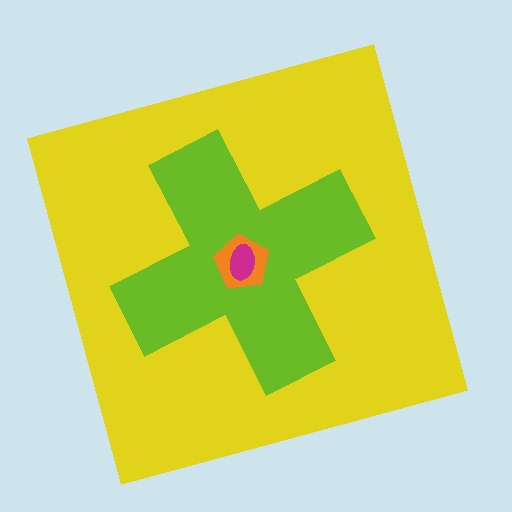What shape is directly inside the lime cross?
The orange pentagon.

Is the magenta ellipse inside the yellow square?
Yes.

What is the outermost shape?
The yellow square.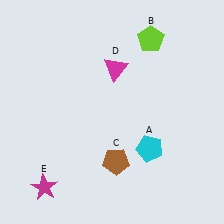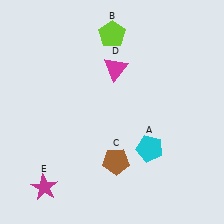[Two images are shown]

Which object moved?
The lime pentagon (B) moved left.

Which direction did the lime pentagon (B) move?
The lime pentagon (B) moved left.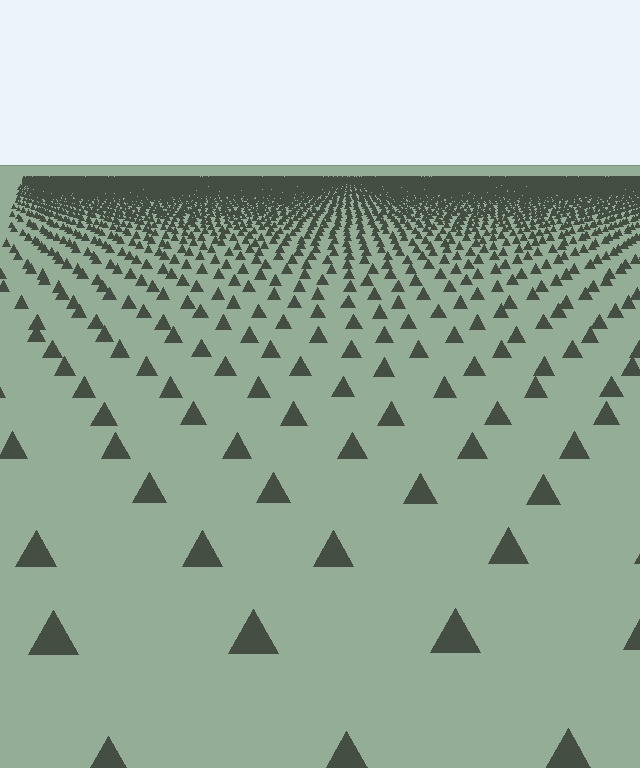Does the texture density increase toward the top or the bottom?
Density increases toward the top.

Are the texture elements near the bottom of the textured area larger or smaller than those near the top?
Larger. Near the bottom, elements are closer to the viewer and appear at a bigger on-screen size.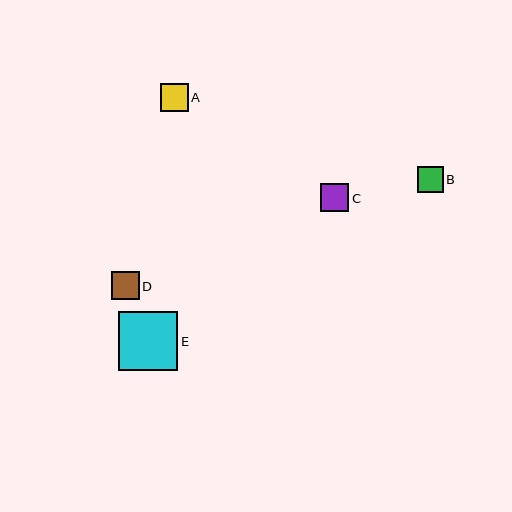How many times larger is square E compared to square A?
Square E is approximately 2.1 times the size of square A.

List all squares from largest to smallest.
From largest to smallest: E, C, A, D, B.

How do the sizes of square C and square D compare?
Square C and square D are approximately the same size.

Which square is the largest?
Square E is the largest with a size of approximately 59 pixels.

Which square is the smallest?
Square B is the smallest with a size of approximately 26 pixels.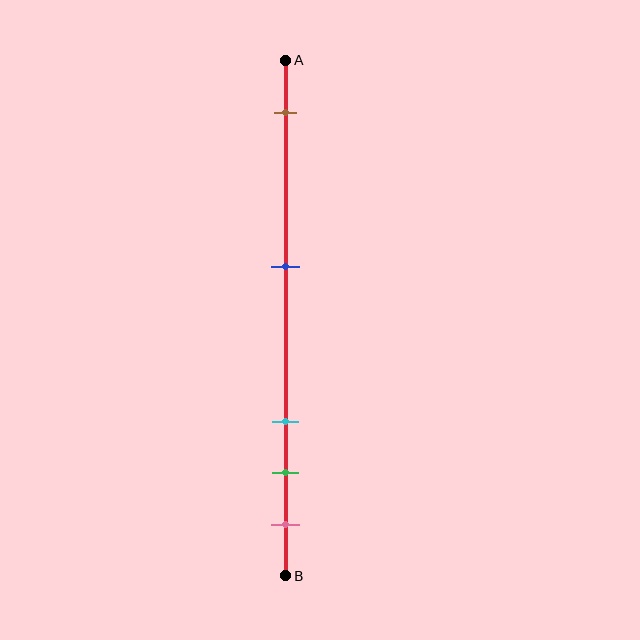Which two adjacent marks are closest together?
The green and pink marks are the closest adjacent pair.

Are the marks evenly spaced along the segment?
No, the marks are not evenly spaced.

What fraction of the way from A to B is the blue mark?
The blue mark is approximately 40% (0.4) of the way from A to B.